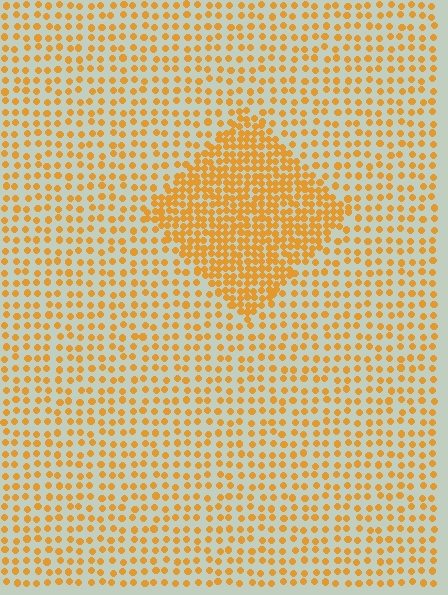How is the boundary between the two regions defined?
The boundary is defined by a change in element density (approximately 2.2x ratio). All elements are the same color, size, and shape.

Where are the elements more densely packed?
The elements are more densely packed inside the diamond boundary.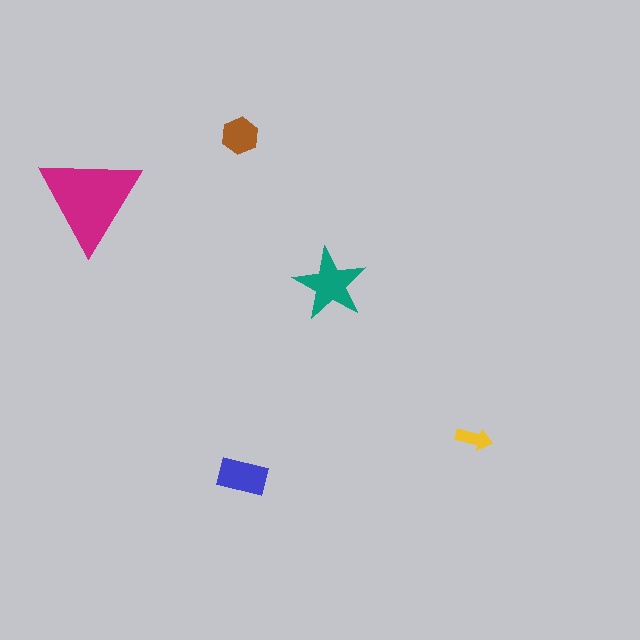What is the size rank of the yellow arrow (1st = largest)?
5th.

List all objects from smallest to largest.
The yellow arrow, the brown hexagon, the blue rectangle, the teal star, the magenta triangle.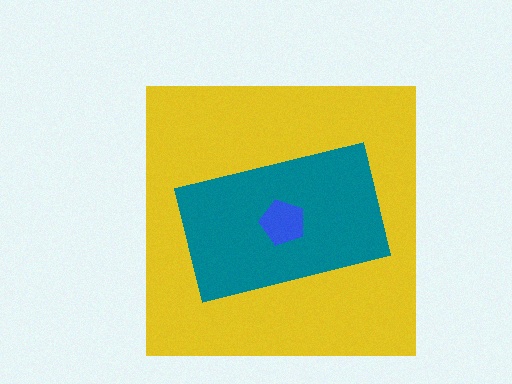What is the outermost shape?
The yellow square.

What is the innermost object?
The blue pentagon.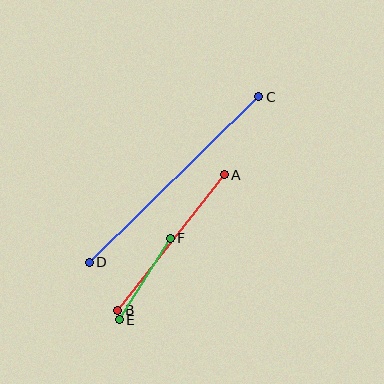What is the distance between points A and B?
The distance is approximately 172 pixels.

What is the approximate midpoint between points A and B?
The midpoint is at approximately (171, 243) pixels.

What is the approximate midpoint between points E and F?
The midpoint is at approximately (145, 279) pixels.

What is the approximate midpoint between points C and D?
The midpoint is at approximately (174, 179) pixels.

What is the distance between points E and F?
The distance is approximately 96 pixels.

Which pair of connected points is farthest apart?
Points C and D are farthest apart.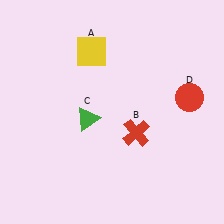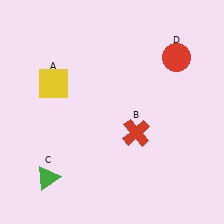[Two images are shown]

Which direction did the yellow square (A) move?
The yellow square (A) moved left.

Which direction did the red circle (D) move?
The red circle (D) moved up.